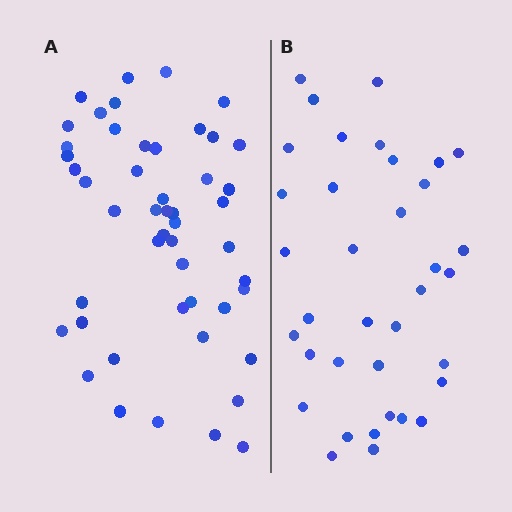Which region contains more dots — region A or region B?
Region A (the left region) has more dots.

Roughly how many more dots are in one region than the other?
Region A has approximately 15 more dots than region B.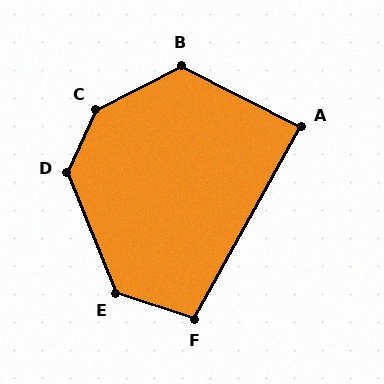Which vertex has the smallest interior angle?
A, at approximately 88 degrees.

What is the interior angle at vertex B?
Approximately 126 degrees (obtuse).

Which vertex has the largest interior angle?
C, at approximately 142 degrees.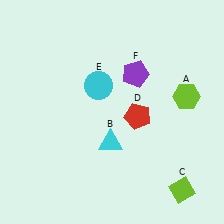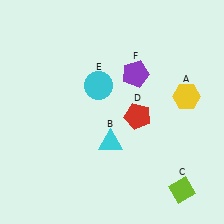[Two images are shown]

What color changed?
The hexagon (A) changed from lime in Image 1 to yellow in Image 2.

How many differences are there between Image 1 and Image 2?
There is 1 difference between the two images.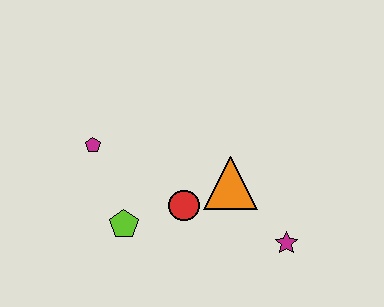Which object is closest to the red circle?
The orange triangle is closest to the red circle.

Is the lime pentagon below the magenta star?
No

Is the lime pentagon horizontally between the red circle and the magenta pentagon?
Yes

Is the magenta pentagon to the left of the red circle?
Yes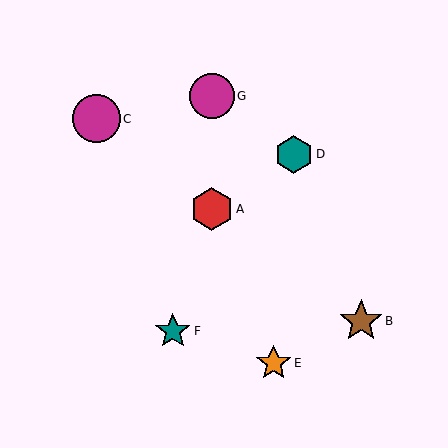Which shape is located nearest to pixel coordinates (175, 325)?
The teal star (labeled F) at (173, 331) is nearest to that location.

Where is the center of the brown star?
The center of the brown star is at (361, 321).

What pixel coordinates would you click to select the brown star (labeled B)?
Click at (361, 321) to select the brown star B.